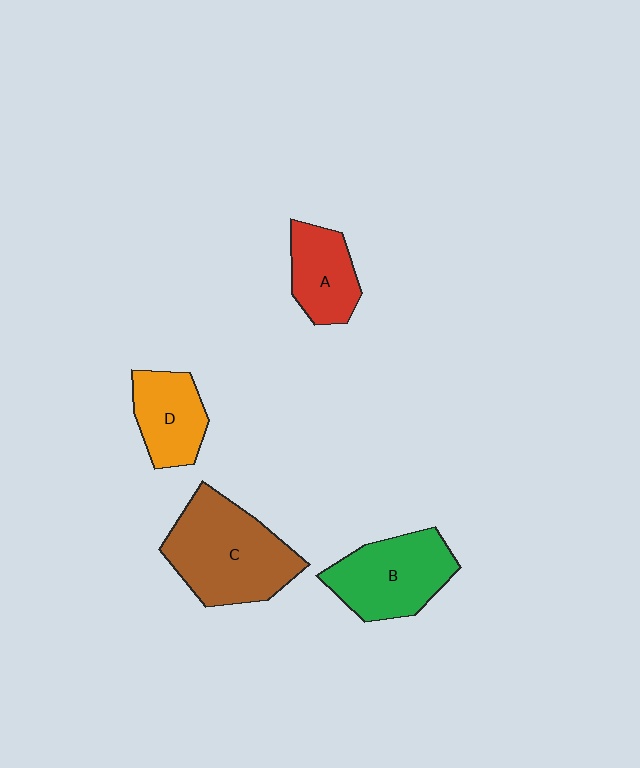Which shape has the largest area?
Shape C (brown).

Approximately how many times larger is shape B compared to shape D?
Approximately 1.4 times.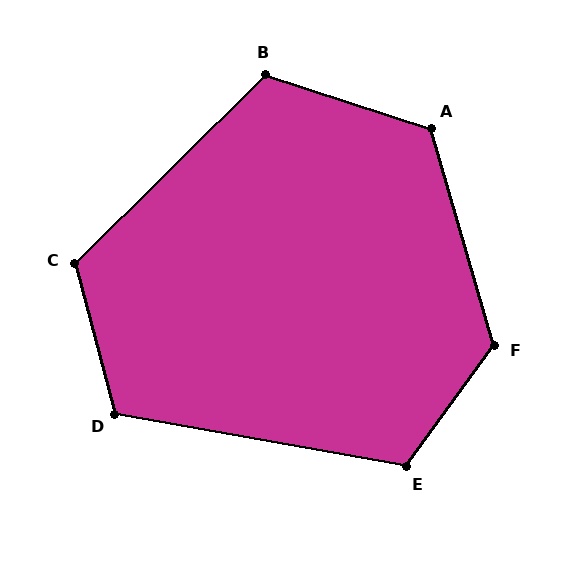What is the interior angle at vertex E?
Approximately 116 degrees (obtuse).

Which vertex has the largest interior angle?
F, at approximately 128 degrees.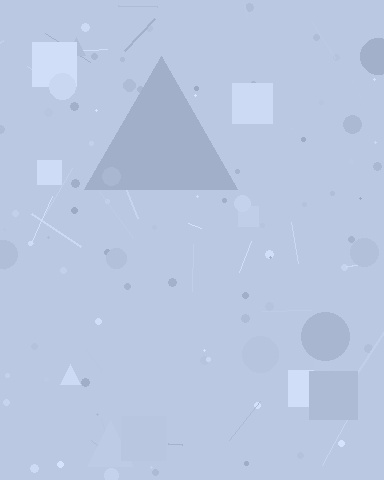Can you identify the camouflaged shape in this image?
The camouflaged shape is a triangle.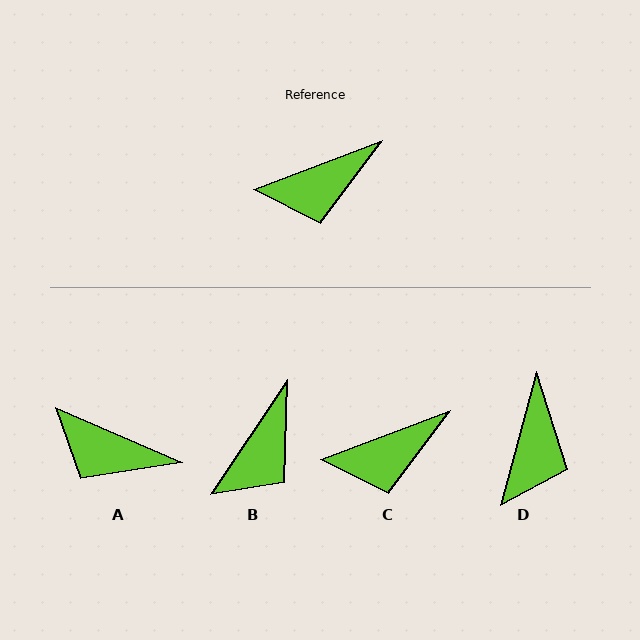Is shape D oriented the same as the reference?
No, it is off by about 55 degrees.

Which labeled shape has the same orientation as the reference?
C.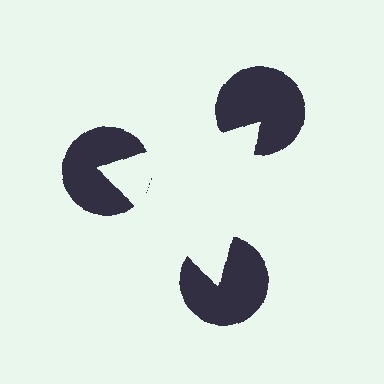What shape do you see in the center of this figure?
An illusory triangle — its edges are inferred from the aligned wedge cuts in the pac-man discs, not physically drawn.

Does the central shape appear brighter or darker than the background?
It typically appears slightly brighter than the background, even though no actual brightness change is drawn.